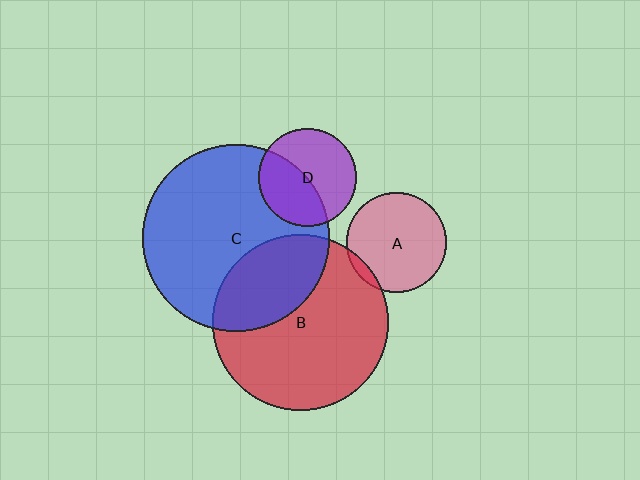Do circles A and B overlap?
Yes.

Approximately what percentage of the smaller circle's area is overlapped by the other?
Approximately 5%.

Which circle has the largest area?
Circle C (blue).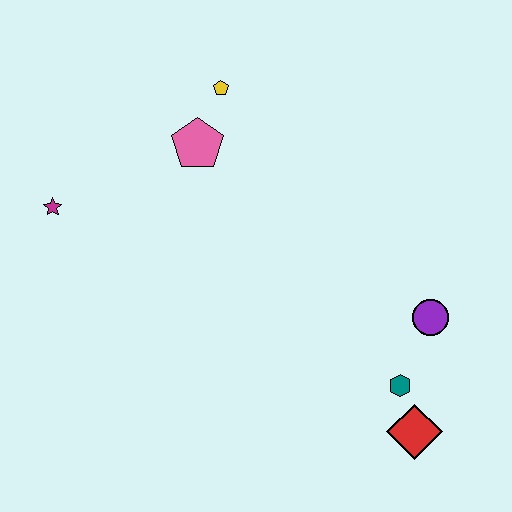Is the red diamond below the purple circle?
Yes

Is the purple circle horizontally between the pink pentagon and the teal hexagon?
No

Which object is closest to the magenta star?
The pink pentagon is closest to the magenta star.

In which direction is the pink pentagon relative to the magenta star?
The pink pentagon is to the right of the magenta star.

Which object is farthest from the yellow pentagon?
The red diamond is farthest from the yellow pentagon.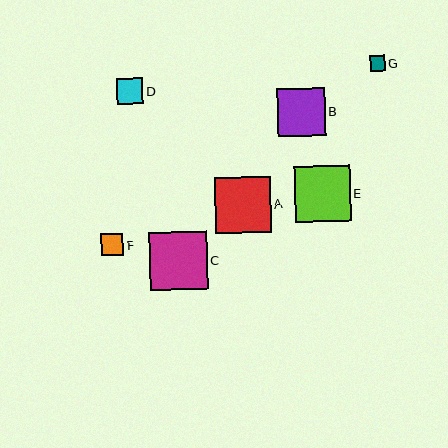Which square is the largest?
Square C is the largest with a size of approximately 58 pixels.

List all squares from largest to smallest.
From largest to smallest: C, E, A, B, D, F, G.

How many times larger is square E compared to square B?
Square E is approximately 1.2 times the size of square B.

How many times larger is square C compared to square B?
Square C is approximately 1.2 times the size of square B.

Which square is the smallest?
Square G is the smallest with a size of approximately 15 pixels.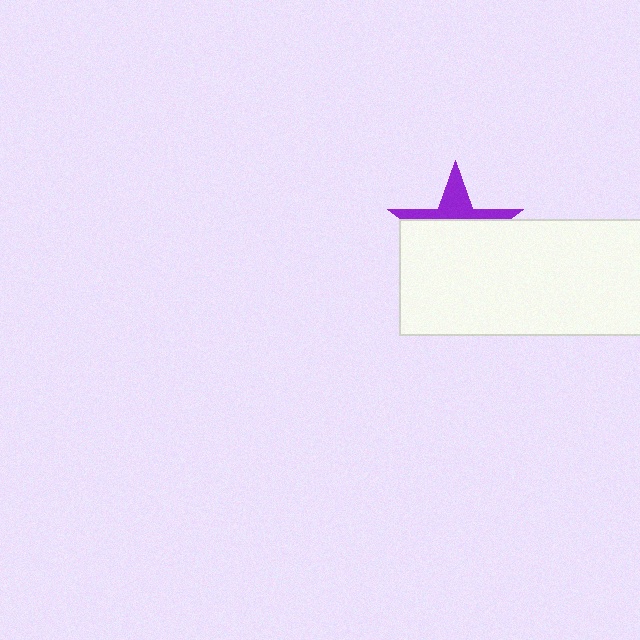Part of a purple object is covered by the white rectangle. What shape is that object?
It is a star.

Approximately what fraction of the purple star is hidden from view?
Roughly 65% of the purple star is hidden behind the white rectangle.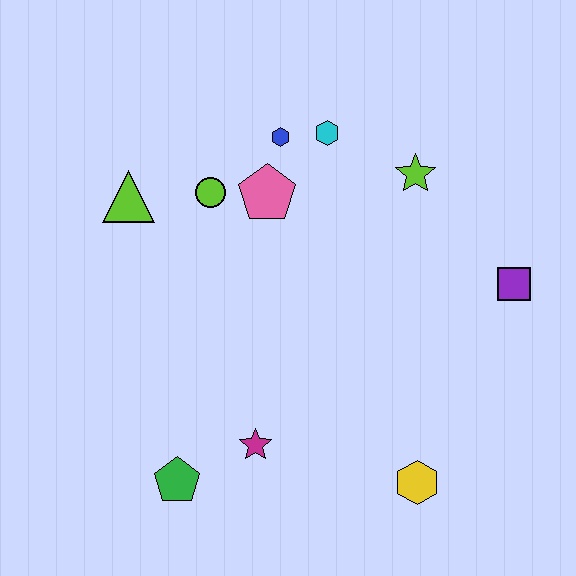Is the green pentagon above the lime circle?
No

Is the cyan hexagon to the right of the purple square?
No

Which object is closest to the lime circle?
The pink pentagon is closest to the lime circle.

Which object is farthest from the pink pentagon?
The yellow hexagon is farthest from the pink pentagon.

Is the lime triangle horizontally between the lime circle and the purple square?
No